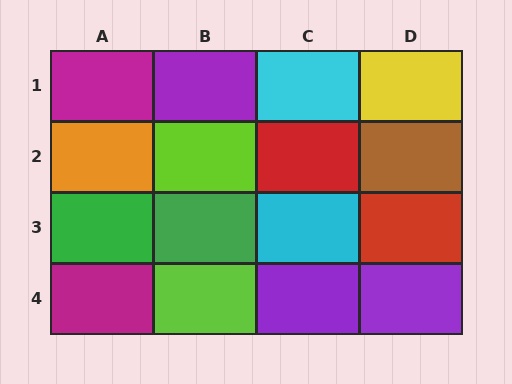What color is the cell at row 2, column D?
Brown.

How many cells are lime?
2 cells are lime.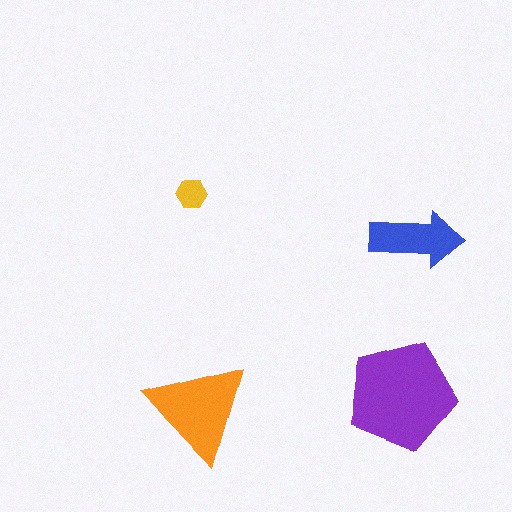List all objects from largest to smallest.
The purple pentagon, the orange triangle, the blue arrow, the yellow hexagon.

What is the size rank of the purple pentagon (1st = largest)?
1st.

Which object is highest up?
The yellow hexagon is topmost.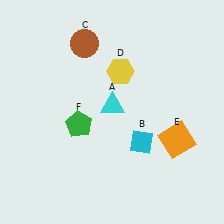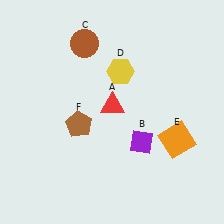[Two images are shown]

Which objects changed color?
A changed from cyan to red. B changed from cyan to purple. F changed from green to brown.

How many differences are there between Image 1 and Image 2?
There are 3 differences between the two images.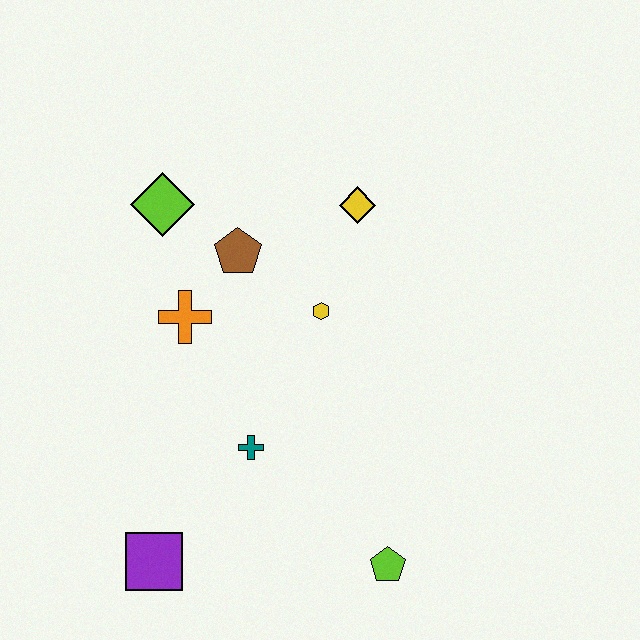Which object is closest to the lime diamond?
The brown pentagon is closest to the lime diamond.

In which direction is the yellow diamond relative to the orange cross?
The yellow diamond is to the right of the orange cross.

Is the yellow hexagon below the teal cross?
No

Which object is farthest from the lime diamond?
The lime pentagon is farthest from the lime diamond.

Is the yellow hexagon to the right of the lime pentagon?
No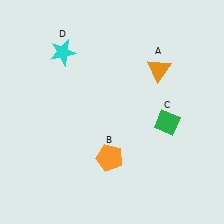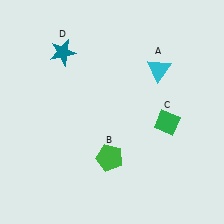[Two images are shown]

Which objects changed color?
A changed from orange to cyan. B changed from orange to green. D changed from cyan to teal.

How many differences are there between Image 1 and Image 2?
There are 3 differences between the two images.